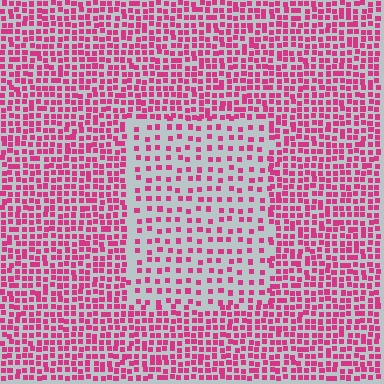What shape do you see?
I see a rectangle.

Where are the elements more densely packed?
The elements are more densely packed outside the rectangle boundary.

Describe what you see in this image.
The image contains small magenta elements arranged at two different densities. A rectangle-shaped region is visible where the elements are less densely packed than the surrounding area.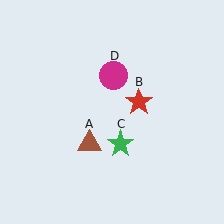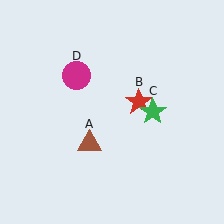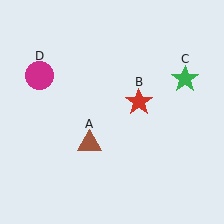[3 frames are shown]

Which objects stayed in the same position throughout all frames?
Brown triangle (object A) and red star (object B) remained stationary.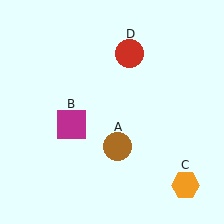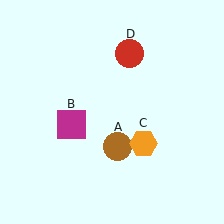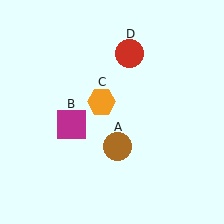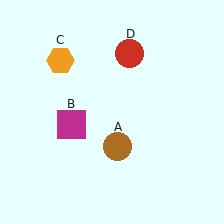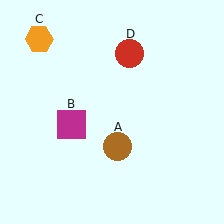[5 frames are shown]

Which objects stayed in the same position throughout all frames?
Brown circle (object A) and magenta square (object B) and red circle (object D) remained stationary.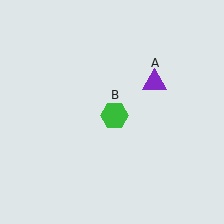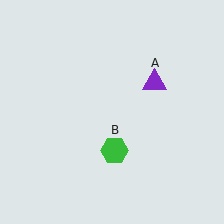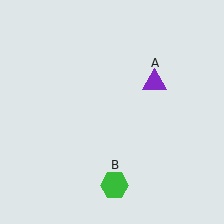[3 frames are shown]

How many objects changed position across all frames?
1 object changed position: green hexagon (object B).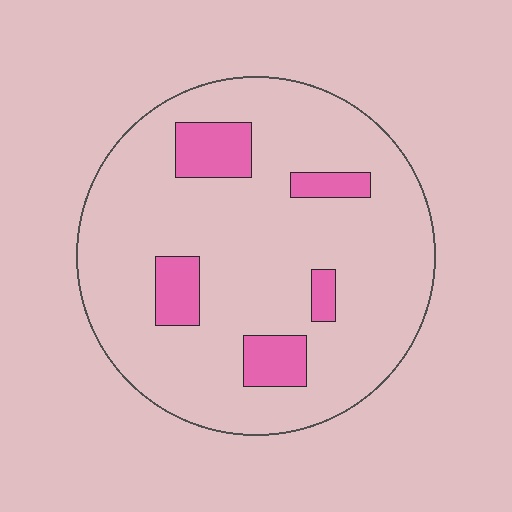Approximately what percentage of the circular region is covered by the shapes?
Approximately 15%.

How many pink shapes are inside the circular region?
5.